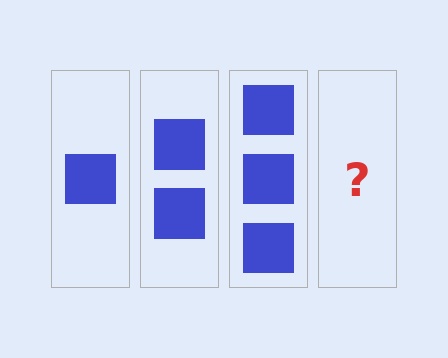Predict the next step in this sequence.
The next step is 4 squares.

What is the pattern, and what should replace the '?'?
The pattern is that each step adds one more square. The '?' should be 4 squares.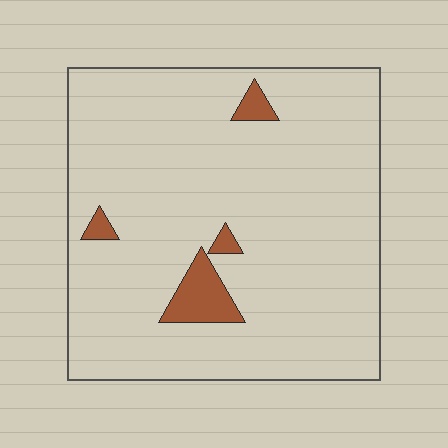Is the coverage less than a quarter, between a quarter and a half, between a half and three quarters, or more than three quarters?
Less than a quarter.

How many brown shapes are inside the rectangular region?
4.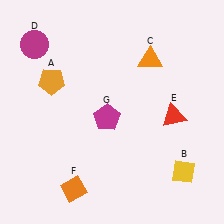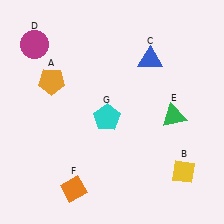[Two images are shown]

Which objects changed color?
C changed from orange to blue. E changed from red to green. G changed from magenta to cyan.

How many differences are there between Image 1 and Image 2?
There are 3 differences between the two images.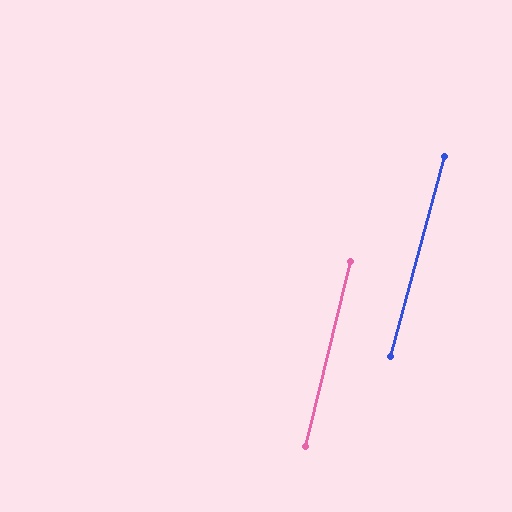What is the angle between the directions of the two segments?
Approximately 2 degrees.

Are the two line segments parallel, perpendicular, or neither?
Parallel — their directions differ by only 1.6°.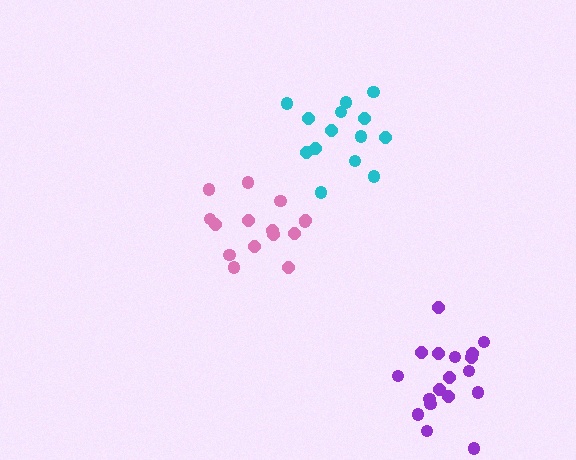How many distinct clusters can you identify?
There are 3 distinct clusters.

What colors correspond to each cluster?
The clusters are colored: pink, cyan, purple.